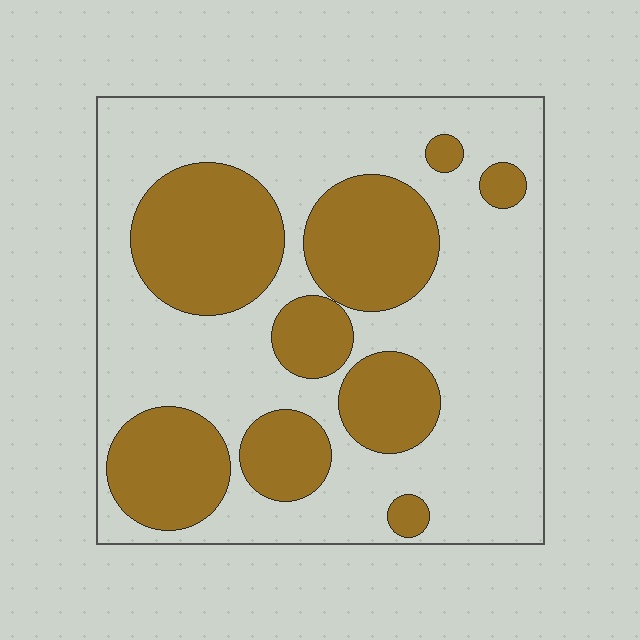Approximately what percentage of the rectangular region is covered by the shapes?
Approximately 35%.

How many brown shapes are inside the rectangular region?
9.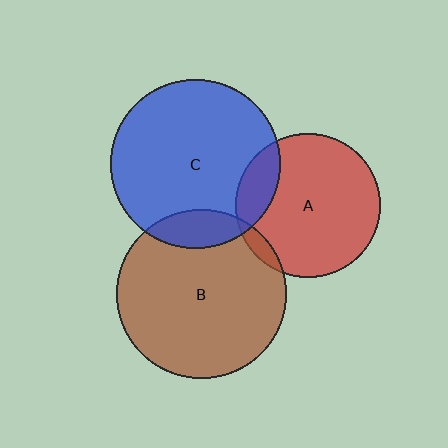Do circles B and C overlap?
Yes.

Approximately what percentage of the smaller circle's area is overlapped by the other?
Approximately 15%.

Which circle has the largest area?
Circle B (brown).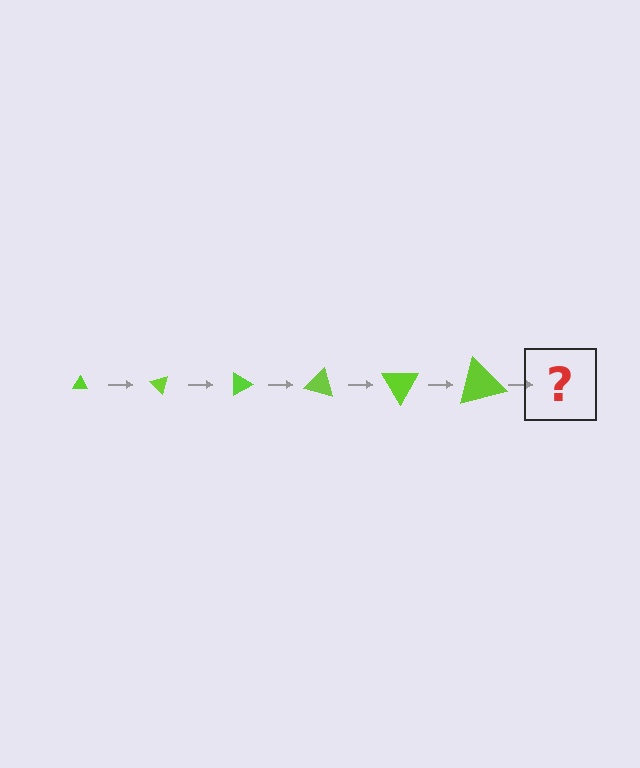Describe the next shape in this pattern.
It should be a triangle, larger than the previous one and rotated 270 degrees from the start.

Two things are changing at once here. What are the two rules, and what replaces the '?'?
The two rules are that the triangle grows larger each step and it rotates 45 degrees each step. The '?' should be a triangle, larger than the previous one and rotated 270 degrees from the start.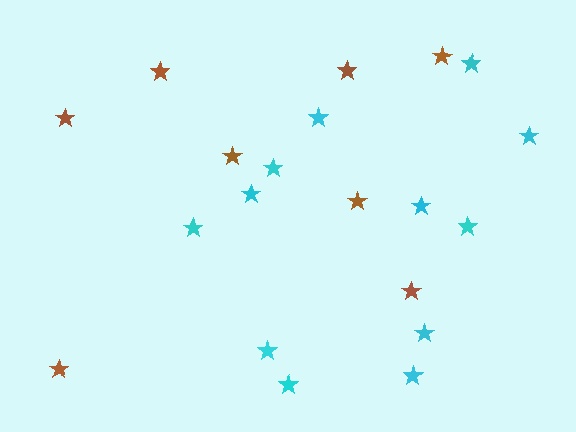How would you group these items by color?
There are 2 groups: one group of brown stars (8) and one group of cyan stars (12).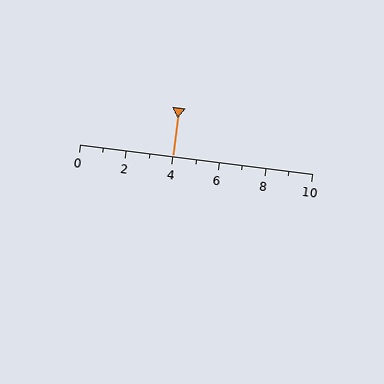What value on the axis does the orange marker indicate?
The marker indicates approximately 4.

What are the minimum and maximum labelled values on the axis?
The axis runs from 0 to 10.